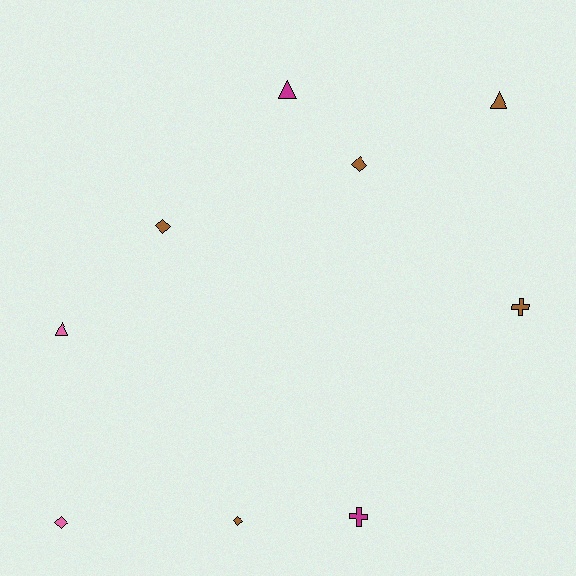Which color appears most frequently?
Brown, with 5 objects.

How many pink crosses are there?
There are no pink crosses.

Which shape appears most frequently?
Diamond, with 4 objects.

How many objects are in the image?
There are 9 objects.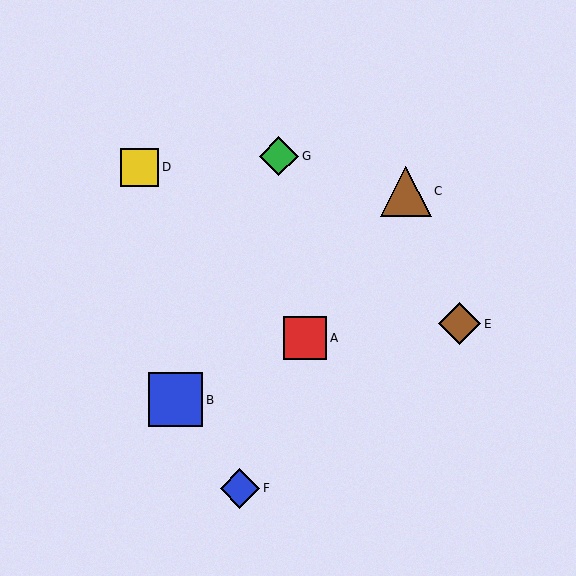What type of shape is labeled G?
Shape G is a green diamond.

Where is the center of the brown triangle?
The center of the brown triangle is at (406, 191).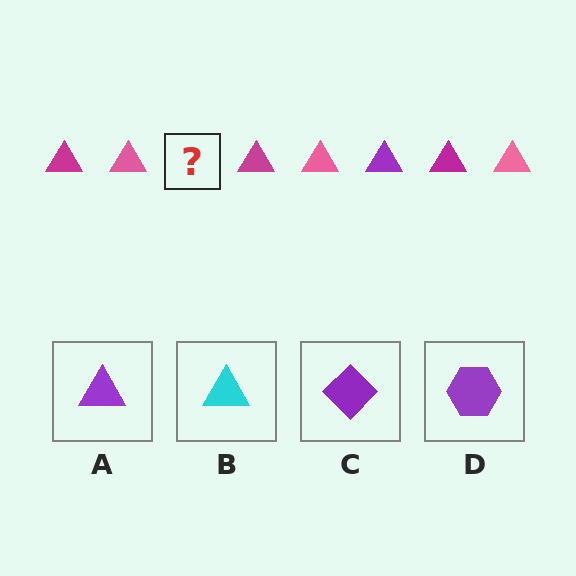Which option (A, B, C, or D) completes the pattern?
A.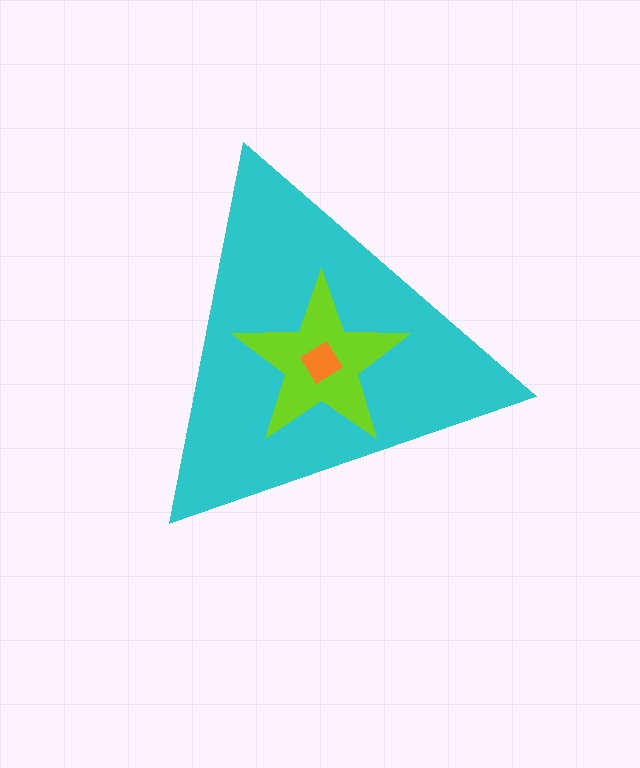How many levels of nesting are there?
3.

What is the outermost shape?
The cyan triangle.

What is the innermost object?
The orange diamond.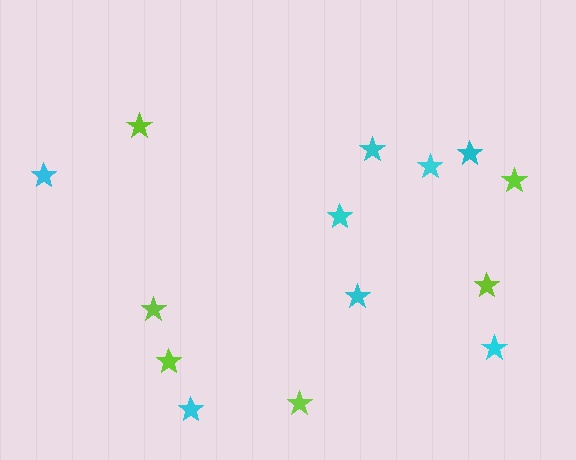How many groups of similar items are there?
There are 2 groups: one group of cyan stars (8) and one group of lime stars (6).